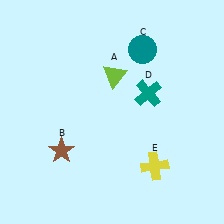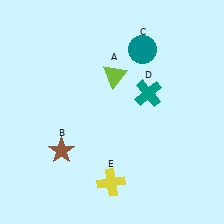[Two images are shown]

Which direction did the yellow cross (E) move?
The yellow cross (E) moved left.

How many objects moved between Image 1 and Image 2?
1 object moved between the two images.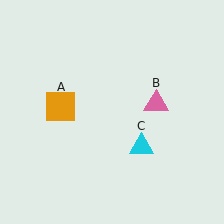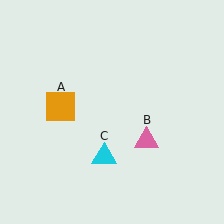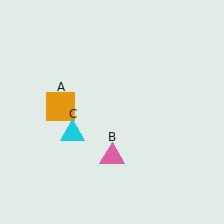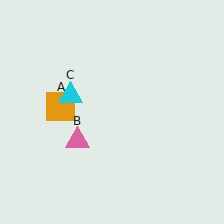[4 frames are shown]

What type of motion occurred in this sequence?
The pink triangle (object B), cyan triangle (object C) rotated clockwise around the center of the scene.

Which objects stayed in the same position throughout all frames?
Orange square (object A) remained stationary.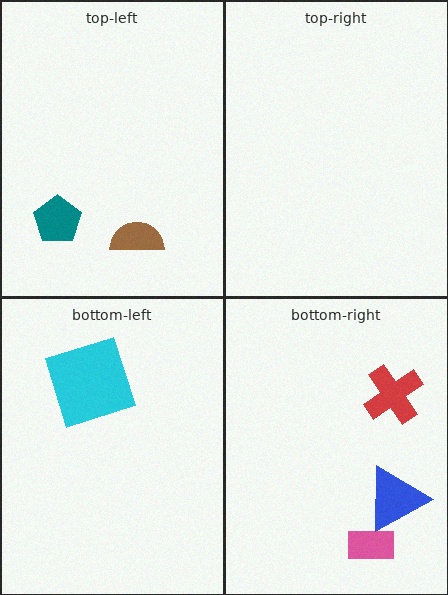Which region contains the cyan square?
The bottom-left region.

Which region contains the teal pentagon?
The top-left region.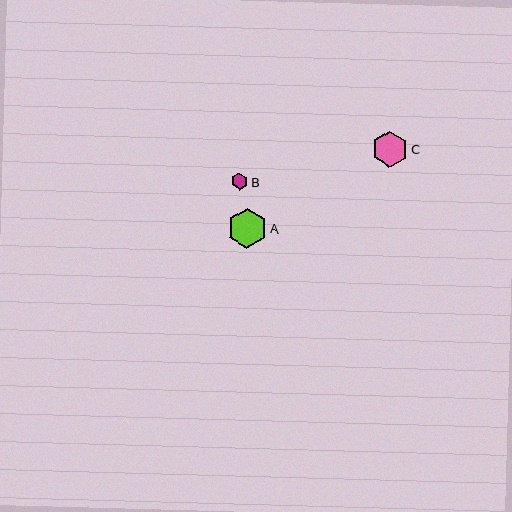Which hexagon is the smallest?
Hexagon B is the smallest with a size of approximately 17 pixels.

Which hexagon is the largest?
Hexagon A is the largest with a size of approximately 39 pixels.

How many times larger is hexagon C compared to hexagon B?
Hexagon C is approximately 2.1 times the size of hexagon B.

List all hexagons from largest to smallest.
From largest to smallest: A, C, B.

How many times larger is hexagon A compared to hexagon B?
Hexagon A is approximately 2.3 times the size of hexagon B.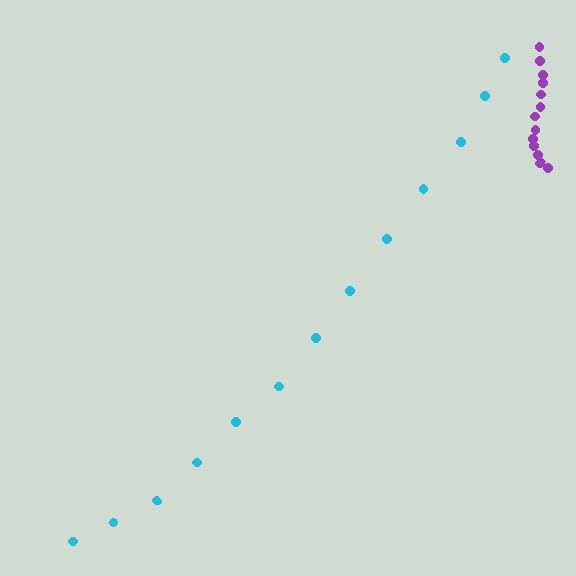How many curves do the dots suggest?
There are 2 distinct paths.